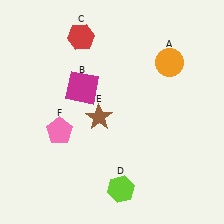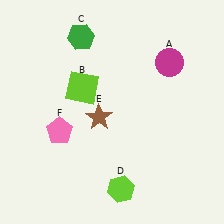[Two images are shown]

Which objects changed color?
A changed from orange to magenta. B changed from magenta to lime. C changed from red to green.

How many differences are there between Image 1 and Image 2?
There are 3 differences between the two images.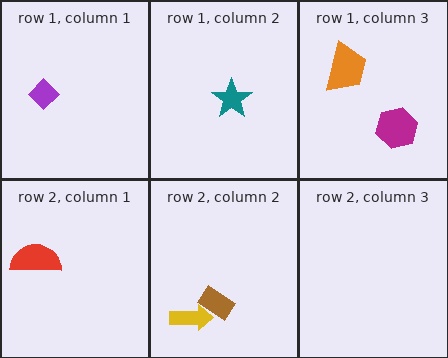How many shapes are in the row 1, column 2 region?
1.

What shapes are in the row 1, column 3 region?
The magenta hexagon, the orange trapezoid.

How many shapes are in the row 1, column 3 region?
2.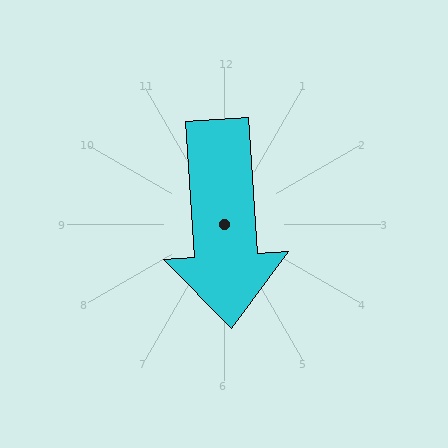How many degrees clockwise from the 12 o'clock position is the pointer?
Approximately 176 degrees.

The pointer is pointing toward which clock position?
Roughly 6 o'clock.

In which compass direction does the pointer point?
South.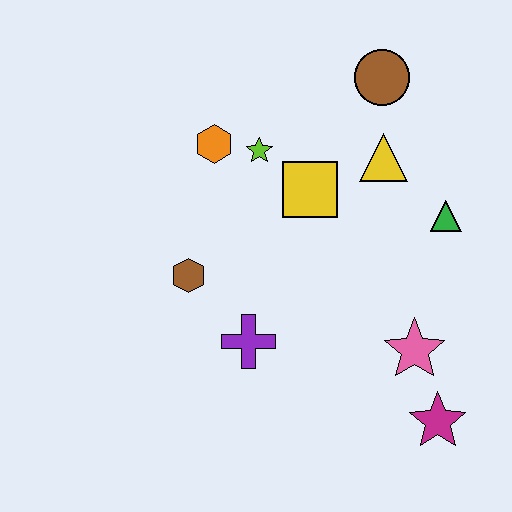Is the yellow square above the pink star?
Yes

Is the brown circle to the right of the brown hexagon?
Yes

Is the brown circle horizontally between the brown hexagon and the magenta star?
Yes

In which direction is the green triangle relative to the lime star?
The green triangle is to the right of the lime star.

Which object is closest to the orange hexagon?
The lime star is closest to the orange hexagon.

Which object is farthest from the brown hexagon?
The magenta star is farthest from the brown hexagon.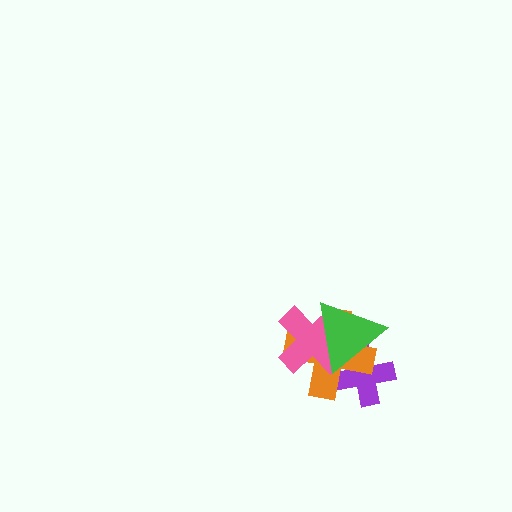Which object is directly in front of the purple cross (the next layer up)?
The orange cross is directly in front of the purple cross.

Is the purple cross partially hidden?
Yes, it is partially covered by another shape.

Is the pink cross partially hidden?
Yes, it is partially covered by another shape.